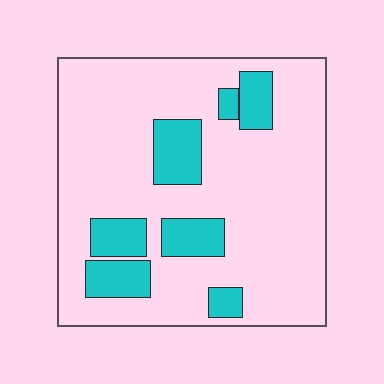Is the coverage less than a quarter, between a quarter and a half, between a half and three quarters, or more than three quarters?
Less than a quarter.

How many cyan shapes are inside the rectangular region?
7.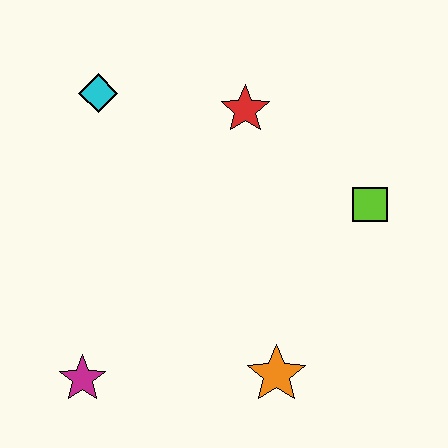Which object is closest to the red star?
The cyan diamond is closest to the red star.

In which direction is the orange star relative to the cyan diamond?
The orange star is below the cyan diamond.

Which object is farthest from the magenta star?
The lime square is farthest from the magenta star.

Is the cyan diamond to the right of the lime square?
No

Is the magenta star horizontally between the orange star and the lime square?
No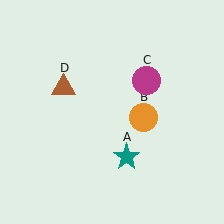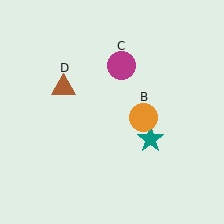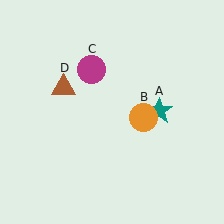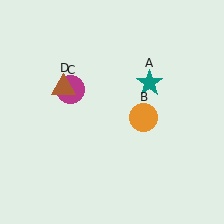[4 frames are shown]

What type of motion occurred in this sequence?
The teal star (object A), magenta circle (object C) rotated counterclockwise around the center of the scene.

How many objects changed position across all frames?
2 objects changed position: teal star (object A), magenta circle (object C).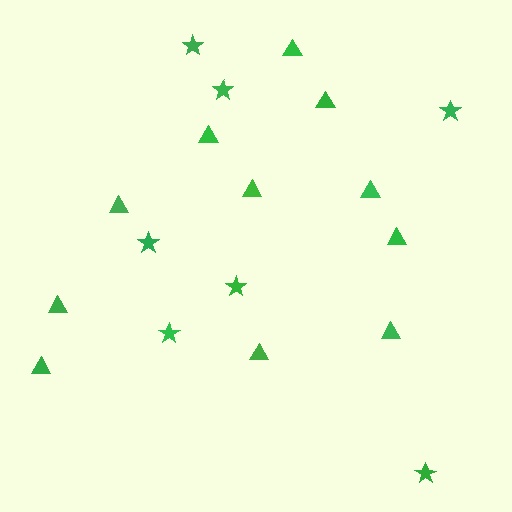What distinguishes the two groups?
There are 2 groups: one group of triangles (11) and one group of stars (7).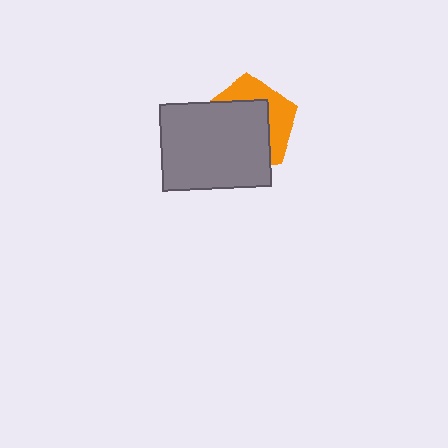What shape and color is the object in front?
The object in front is a gray rectangle.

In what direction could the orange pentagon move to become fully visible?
The orange pentagon could move toward the upper-right. That would shift it out from behind the gray rectangle entirely.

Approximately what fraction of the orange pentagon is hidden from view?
Roughly 62% of the orange pentagon is hidden behind the gray rectangle.